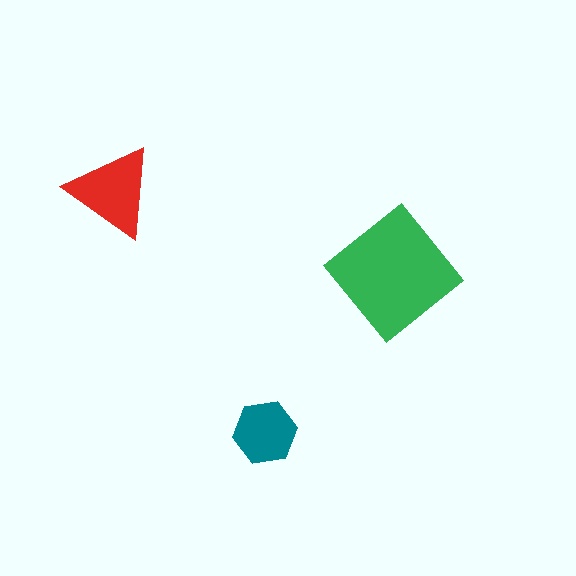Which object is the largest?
The green diamond.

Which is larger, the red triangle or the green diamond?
The green diamond.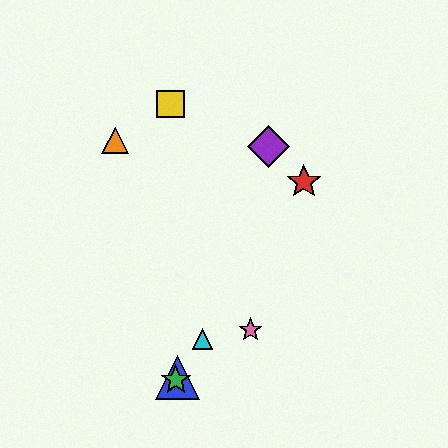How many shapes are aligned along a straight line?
4 shapes (the red star, the blue triangle, the green star, the cyan triangle) are aligned along a straight line.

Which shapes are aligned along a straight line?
The red star, the blue triangle, the green star, the cyan triangle are aligned along a straight line.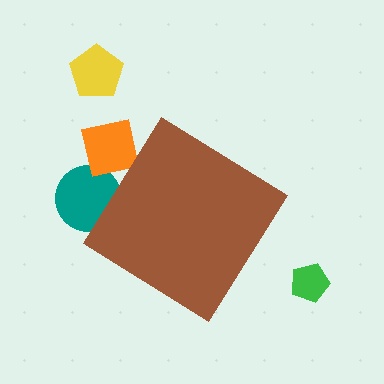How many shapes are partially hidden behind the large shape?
2 shapes are partially hidden.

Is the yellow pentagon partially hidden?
No, the yellow pentagon is fully visible.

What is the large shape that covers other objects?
A brown diamond.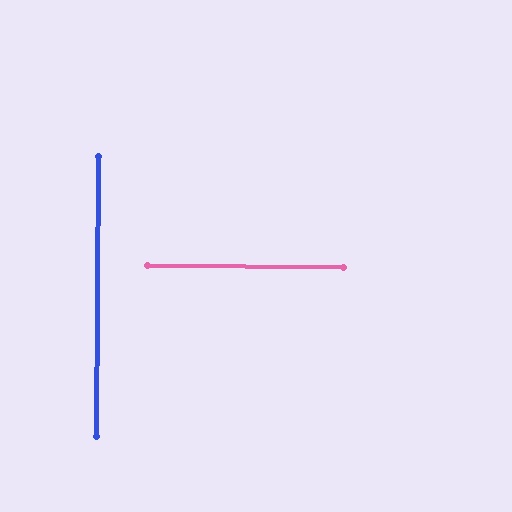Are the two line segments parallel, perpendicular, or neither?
Perpendicular — they meet at approximately 89°.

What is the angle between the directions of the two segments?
Approximately 89 degrees.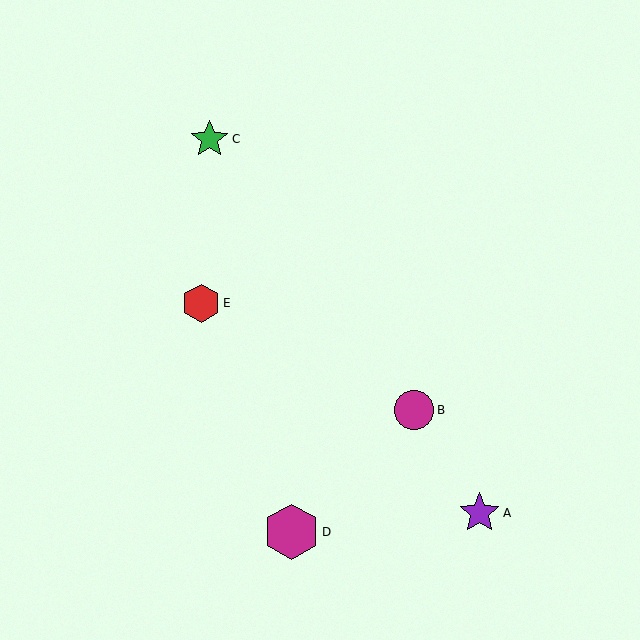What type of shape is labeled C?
Shape C is a green star.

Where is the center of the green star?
The center of the green star is at (210, 139).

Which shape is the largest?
The magenta hexagon (labeled D) is the largest.